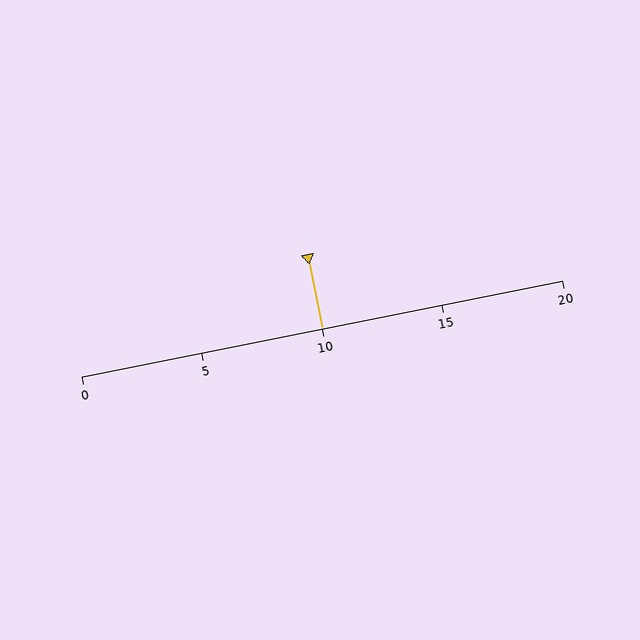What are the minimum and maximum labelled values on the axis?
The axis runs from 0 to 20.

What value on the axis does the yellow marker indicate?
The marker indicates approximately 10.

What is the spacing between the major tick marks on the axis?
The major ticks are spaced 5 apart.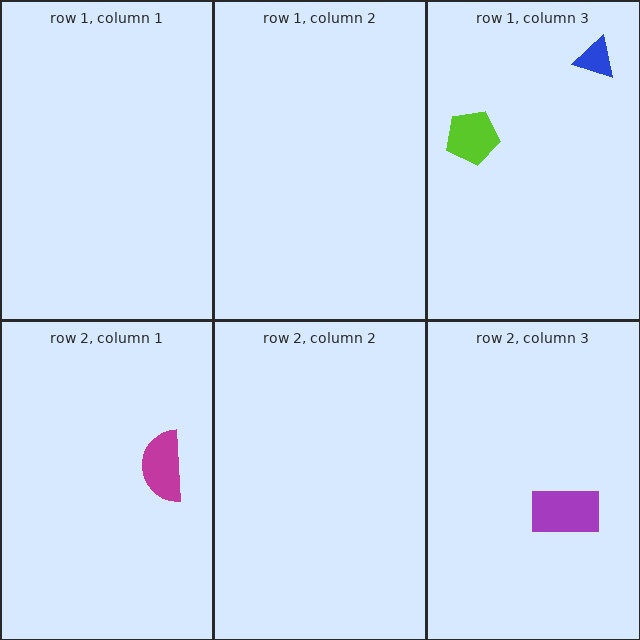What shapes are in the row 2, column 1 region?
The magenta semicircle.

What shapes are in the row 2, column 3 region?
The purple rectangle.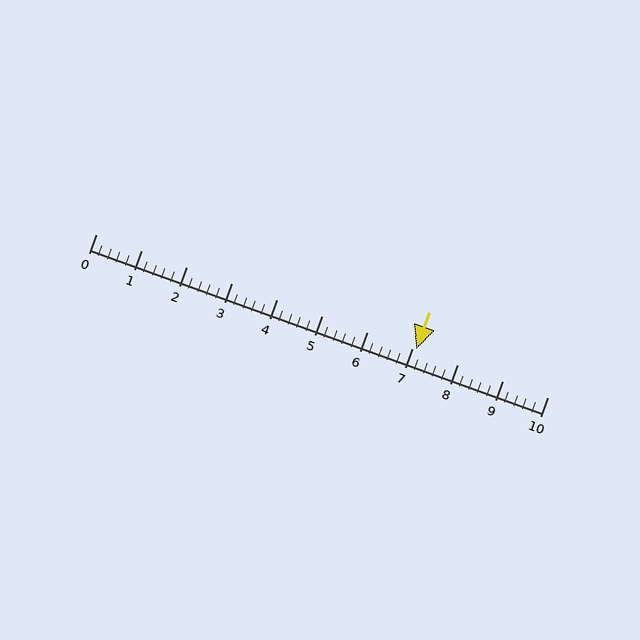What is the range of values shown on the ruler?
The ruler shows values from 0 to 10.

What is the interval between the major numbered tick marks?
The major tick marks are spaced 1 units apart.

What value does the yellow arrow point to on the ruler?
The yellow arrow points to approximately 7.1.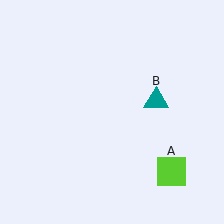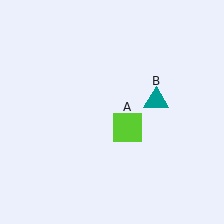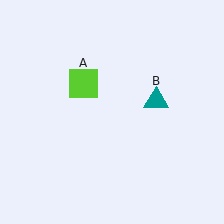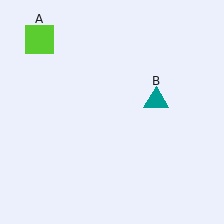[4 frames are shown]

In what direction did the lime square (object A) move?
The lime square (object A) moved up and to the left.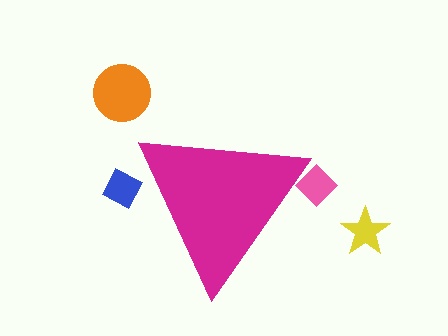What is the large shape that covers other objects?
A magenta triangle.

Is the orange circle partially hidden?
No, the orange circle is fully visible.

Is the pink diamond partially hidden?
Yes, the pink diamond is partially hidden behind the magenta triangle.